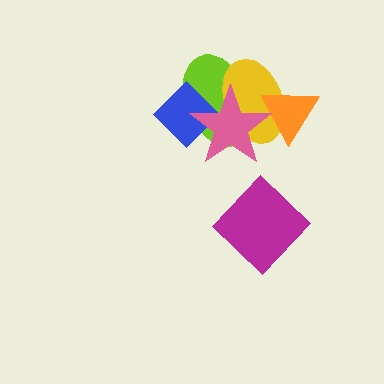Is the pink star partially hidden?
No, no other shape covers it.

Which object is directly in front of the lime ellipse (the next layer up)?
The yellow ellipse is directly in front of the lime ellipse.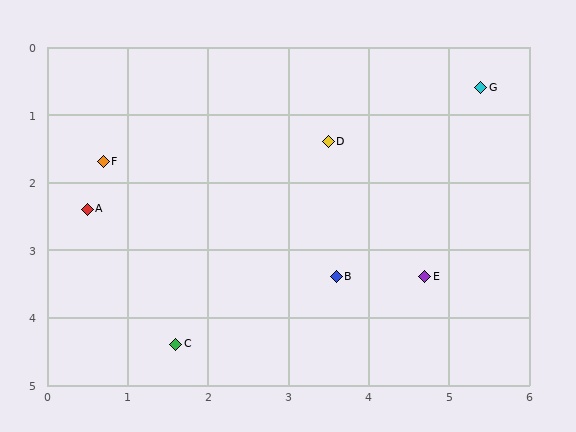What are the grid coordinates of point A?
Point A is at approximately (0.5, 2.4).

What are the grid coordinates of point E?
Point E is at approximately (4.7, 3.4).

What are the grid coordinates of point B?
Point B is at approximately (3.6, 3.4).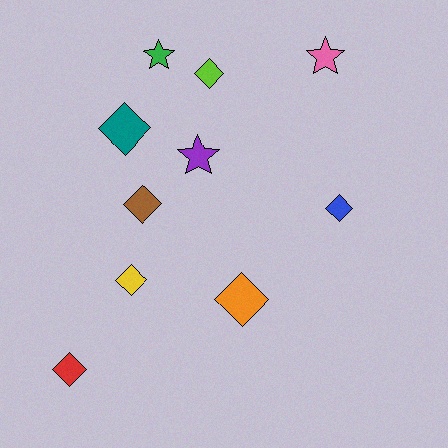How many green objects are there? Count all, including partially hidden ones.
There is 1 green object.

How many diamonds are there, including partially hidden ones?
There are 7 diamonds.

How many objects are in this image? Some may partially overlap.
There are 10 objects.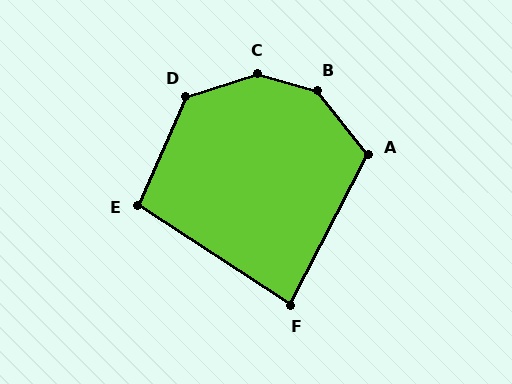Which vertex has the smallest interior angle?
F, at approximately 84 degrees.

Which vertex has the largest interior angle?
C, at approximately 146 degrees.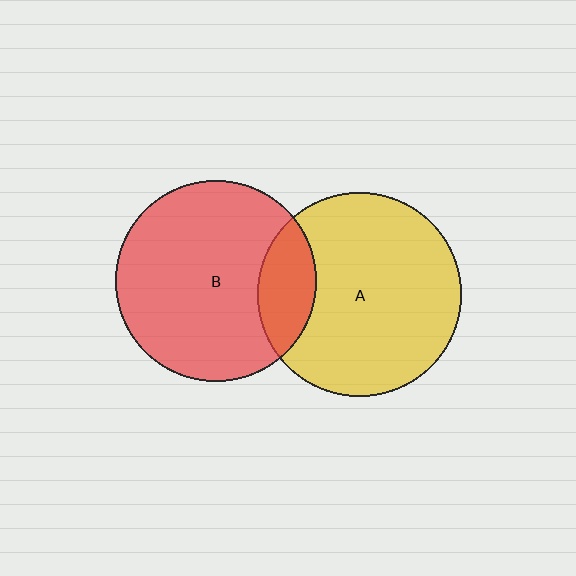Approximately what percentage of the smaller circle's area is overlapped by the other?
Approximately 20%.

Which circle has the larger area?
Circle A (yellow).